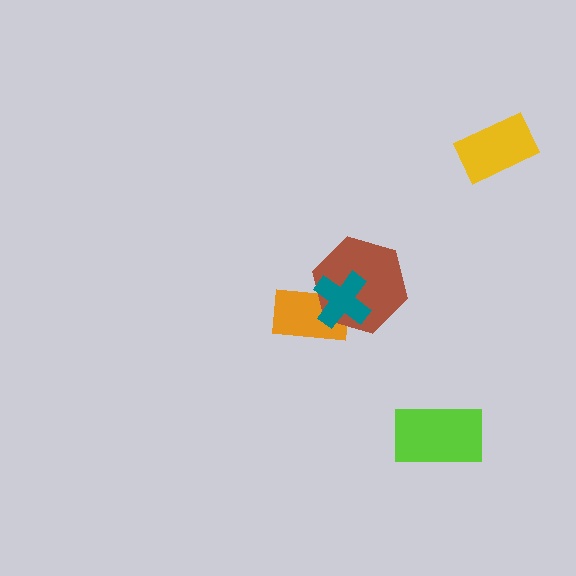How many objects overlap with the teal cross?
2 objects overlap with the teal cross.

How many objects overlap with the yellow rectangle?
0 objects overlap with the yellow rectangle.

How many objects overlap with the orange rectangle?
2 objects overlap with the orange rectangle.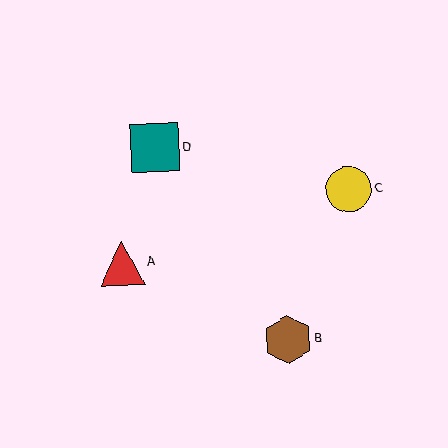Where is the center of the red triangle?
The center of the red triangle is at (122, 263).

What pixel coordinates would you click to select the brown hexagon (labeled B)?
Click at (288, 339) to select the brown hexagon B.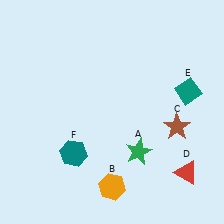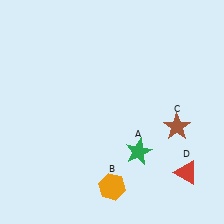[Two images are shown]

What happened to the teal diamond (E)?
The teal diamond (E) was removed in Image 2. It was in the top-right area of Image 1.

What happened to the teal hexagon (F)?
The teal hexagon (F) was removed in Image 2. It was in the bottom-left area of Image 1.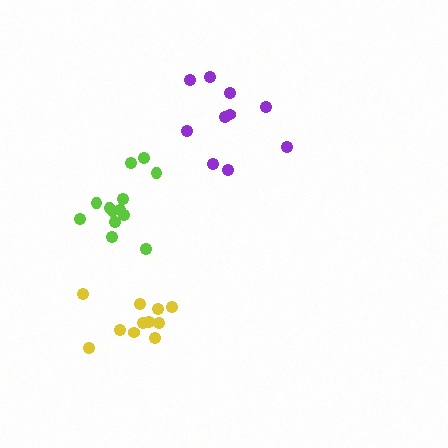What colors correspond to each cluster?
The clusters are colored: purple, yellow, lime.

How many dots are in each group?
Group 1: 10 dots, Group 2: 12 dots, Group 3: 13 dots (35 total).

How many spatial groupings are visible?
There are 3 spatial groupings.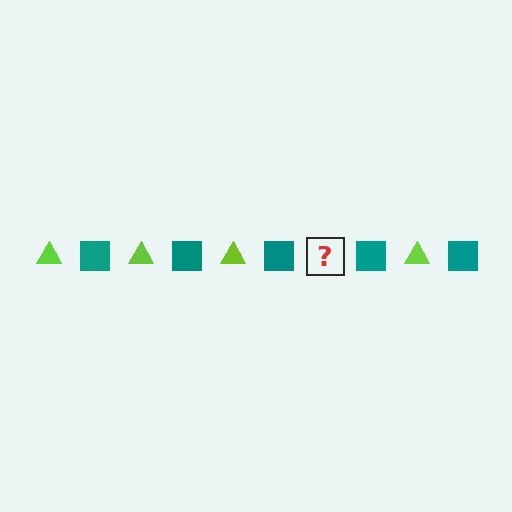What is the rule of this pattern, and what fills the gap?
The rule is that the pattern alternates between lime triangle and teal square. The gap should be filled with a lime triangle.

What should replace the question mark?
The question mark should be replaced with a lime triangle.